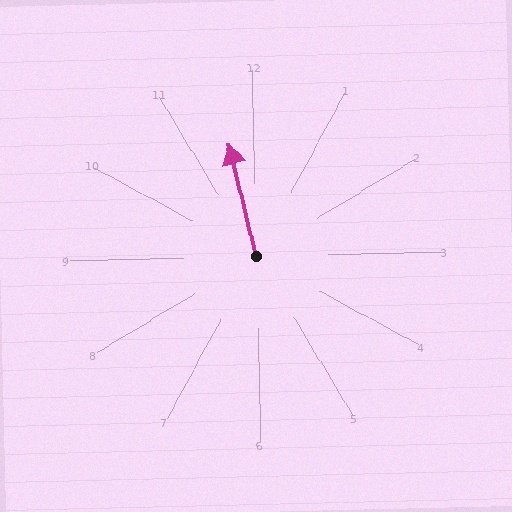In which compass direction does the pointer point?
North.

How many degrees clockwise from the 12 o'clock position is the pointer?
Approximately 348 degrees.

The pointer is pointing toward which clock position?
Roughly 12 o'clock.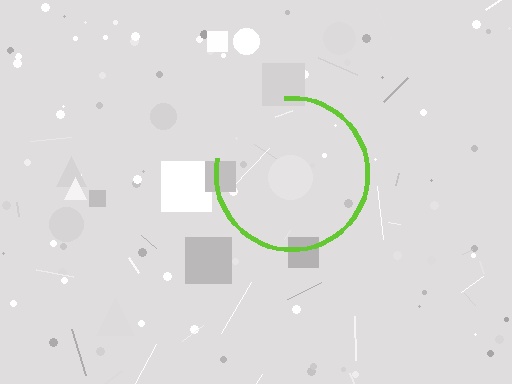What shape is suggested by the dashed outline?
The dashed outline suggests a circle.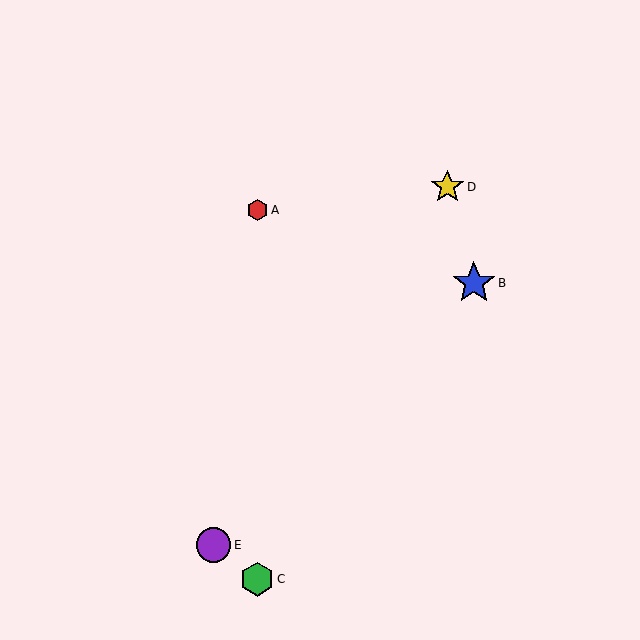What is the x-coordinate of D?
Object D is at x≈447.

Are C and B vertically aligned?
No, C is at x≈257 and B is at x≈474.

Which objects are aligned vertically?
Objects A, C are aligned vertically.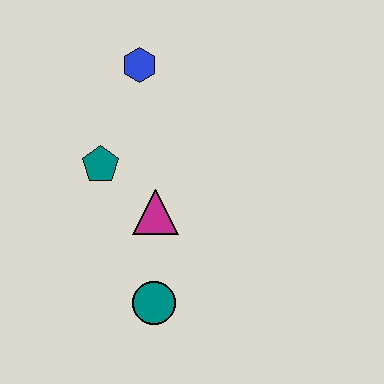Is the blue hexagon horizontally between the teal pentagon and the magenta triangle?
Yes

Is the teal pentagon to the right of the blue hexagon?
No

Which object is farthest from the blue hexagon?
The teal circle is farthest from the blue hexagon.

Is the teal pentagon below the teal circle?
No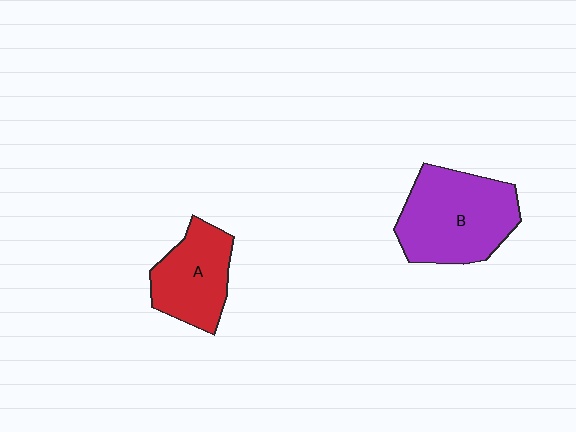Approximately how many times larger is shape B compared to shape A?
Approximately 1.5 times.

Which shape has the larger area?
Shape B (purple).